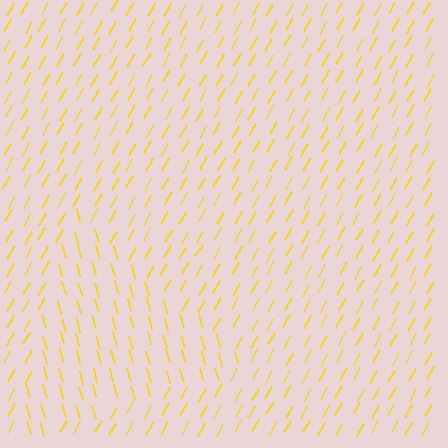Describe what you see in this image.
The image is filled with small yellow line segments. A triangle region in the image has lines oriented differently from the surrounding lines, creating a visible texture boundary.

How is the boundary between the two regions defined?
The boundary is defined purely by a change in line orientation (approximately 45 degrees difference). All lines are the same color and thickness.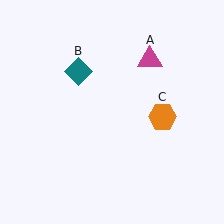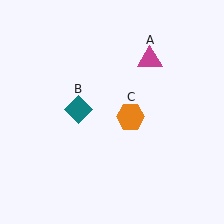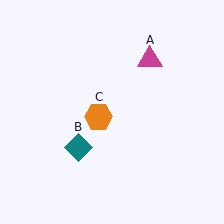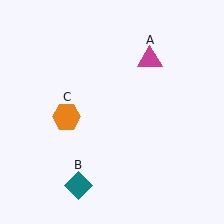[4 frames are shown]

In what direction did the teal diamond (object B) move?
The teal diamond (object B) moved down.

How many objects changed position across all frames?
2 objects changed position: teal diamond (object B), orange hexagon (object C).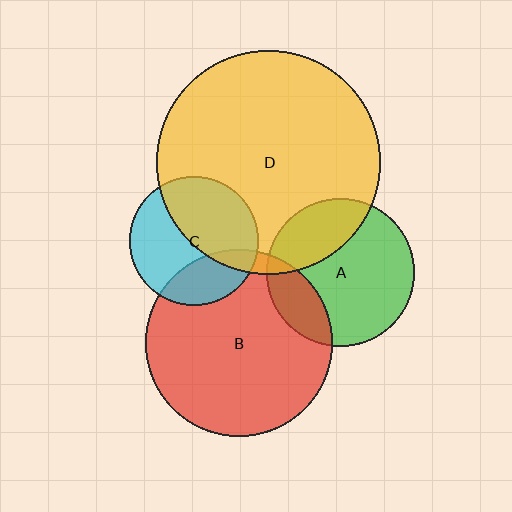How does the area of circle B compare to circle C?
Approximately 2.1 times.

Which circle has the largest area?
Circle D (yellow).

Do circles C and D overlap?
Yes.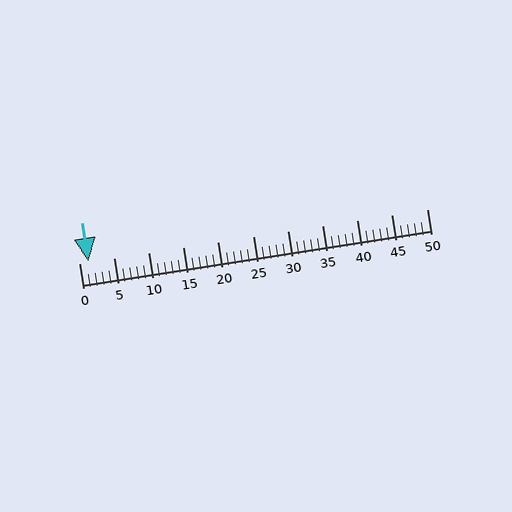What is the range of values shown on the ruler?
The ruler shows values from 0 to 50.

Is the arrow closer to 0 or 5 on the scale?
The arrow is closer to 0.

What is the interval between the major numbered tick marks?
The major tick marks are spaced 5 units apart.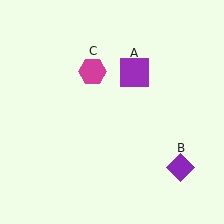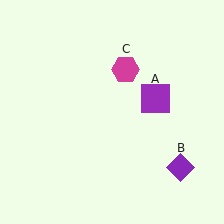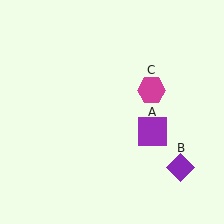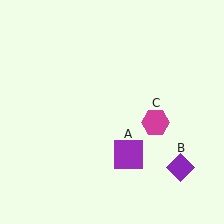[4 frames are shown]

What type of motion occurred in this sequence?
The purple square (object A), magenta hexagon (object C) rotated clockwise around the center of the scene.